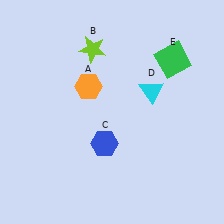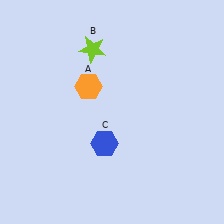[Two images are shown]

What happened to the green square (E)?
The green square (E) was removed in Image 2. It was in the top-right area of Image 1.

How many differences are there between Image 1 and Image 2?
There are 2 differences between the two images.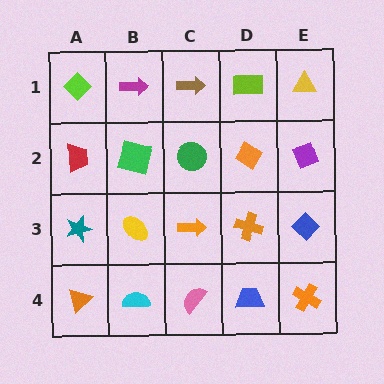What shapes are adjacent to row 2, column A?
A lime diamond (row 1, column A), a teal star (row 3, column A), a green square (row 2, column B).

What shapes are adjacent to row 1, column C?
A green circle (row 2, column C), a magenta arrow (row 1, column B), a lime rectangle (row 1, column D).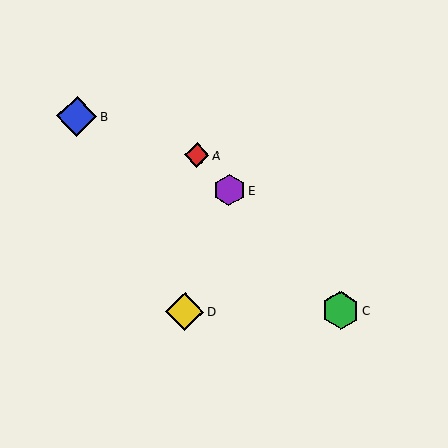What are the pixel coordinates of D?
Object D is at (185, 311).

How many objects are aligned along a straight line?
3 objects (A, C, E) are aligned along a straight line.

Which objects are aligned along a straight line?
Objects A, C, E are aligned along a straight line.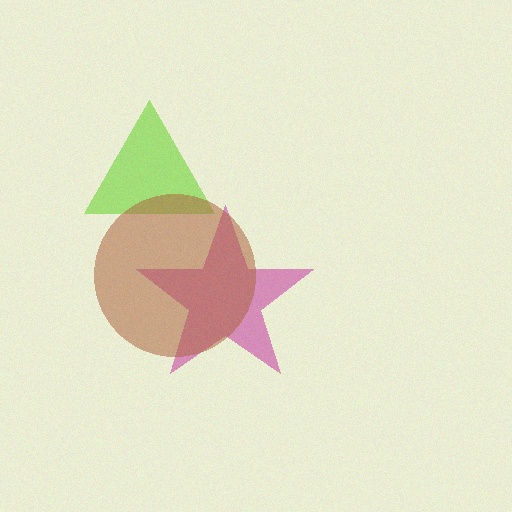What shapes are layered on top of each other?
The layered shapes are: a lime triangle, a magenta star, a brown circle.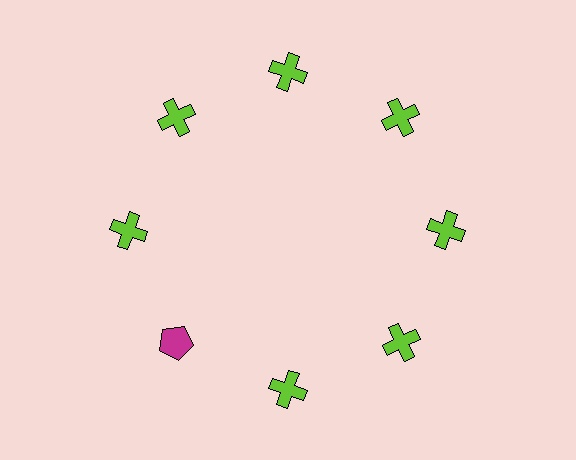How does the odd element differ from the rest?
It differs in both color (magenta instead of lime) and shape (pentagon instead of cross).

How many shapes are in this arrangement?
There are 8 shapes arranged in a ring pattern.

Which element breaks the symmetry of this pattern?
The magenta pentagon at roughly the 8 o'clock position breaks the symmetry. All other shapes are lime crosses.